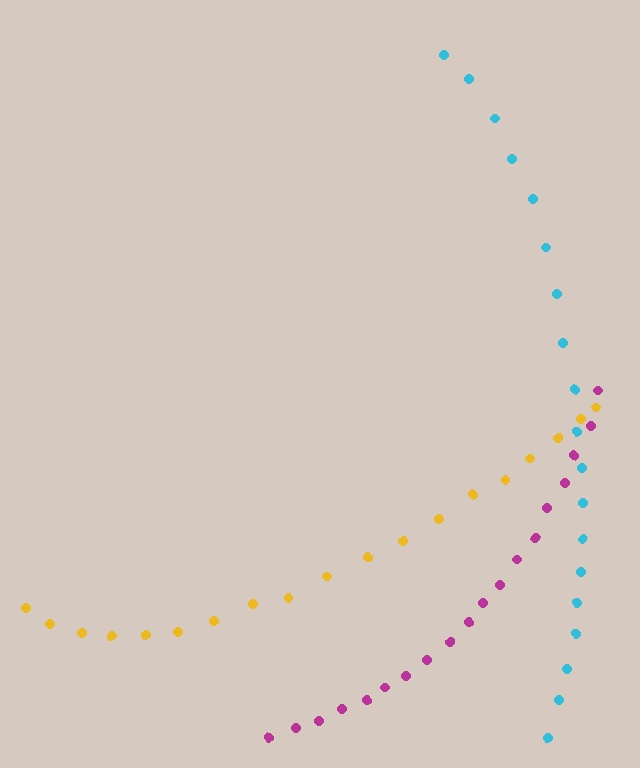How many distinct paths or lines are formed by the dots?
There are 3 distinct paths.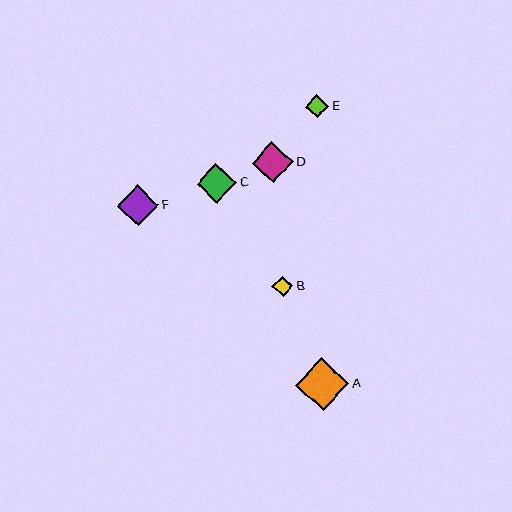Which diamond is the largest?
Diamond A is the largest with a size of approximately 53 pixels.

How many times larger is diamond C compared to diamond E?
Diamond C is approximately 1.7 times the size of diamond E.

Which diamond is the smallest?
Diamond B is the smallest with a size of approximately 21 pixels.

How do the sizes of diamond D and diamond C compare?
Diamond D and diamond C are approximately the same size.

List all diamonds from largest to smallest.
From largest to smallest: A, F, D, C, E, B.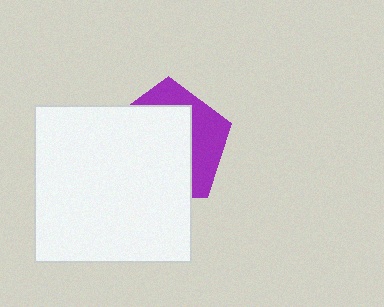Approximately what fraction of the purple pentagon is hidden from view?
Roughly 65% of the purple pentagon is hidden behind the white square.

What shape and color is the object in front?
The object in front is a white square.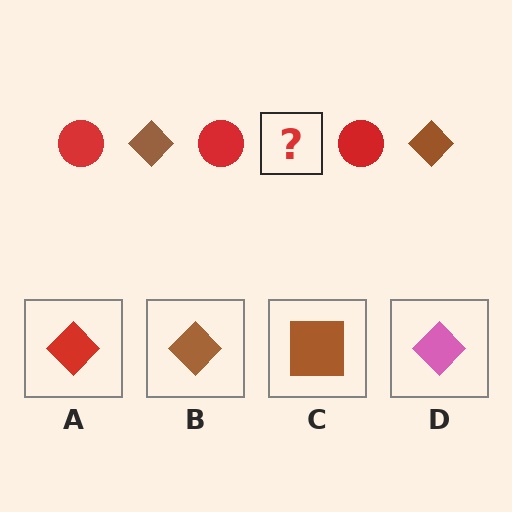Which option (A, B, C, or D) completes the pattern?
B.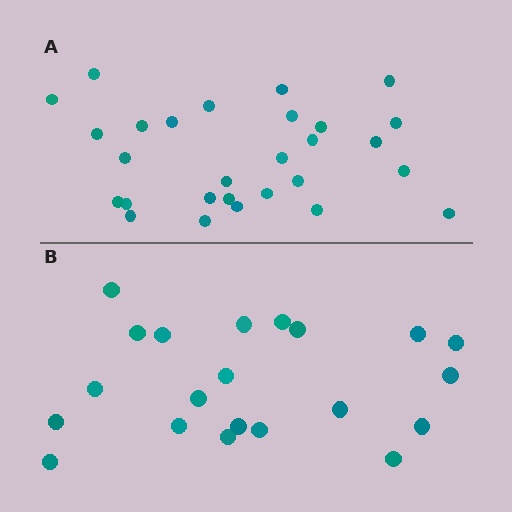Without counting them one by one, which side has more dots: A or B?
Region A (the top region) has more dots.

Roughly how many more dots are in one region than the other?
Region A has roughly 8 or so more dots than region B.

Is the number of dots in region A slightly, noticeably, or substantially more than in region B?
Region A has noticeably more, but not dramatically so. The ratio is roughly 1.3 to 1.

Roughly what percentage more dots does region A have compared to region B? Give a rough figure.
About 35% more.